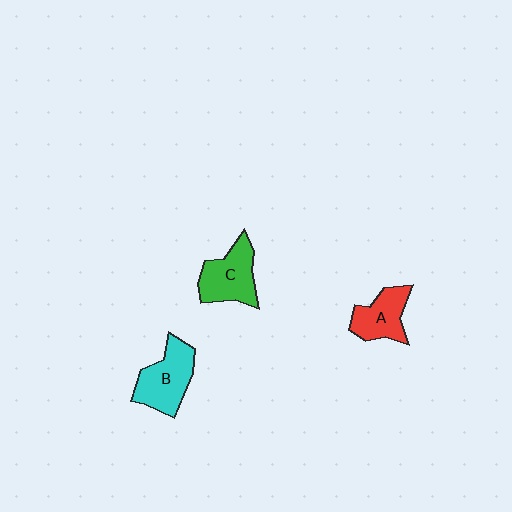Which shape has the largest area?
Shape B (cyan).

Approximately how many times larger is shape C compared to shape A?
Approximately 1.2 times.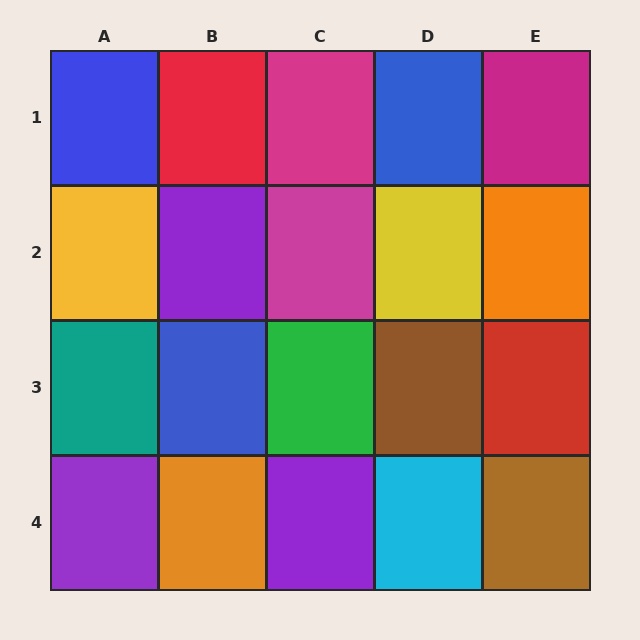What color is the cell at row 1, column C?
Magenta.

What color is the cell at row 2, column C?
Magenta.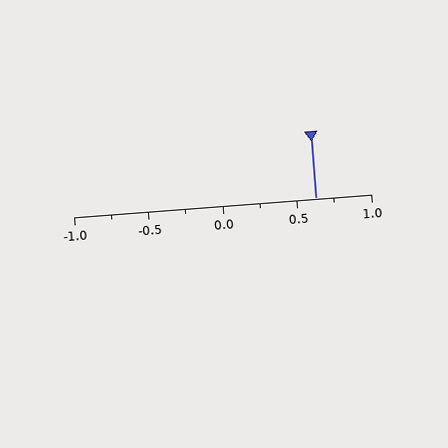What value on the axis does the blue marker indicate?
The marker indicates approximately 0.62.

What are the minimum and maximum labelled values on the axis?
The axis runs from -1.0 to 1.0.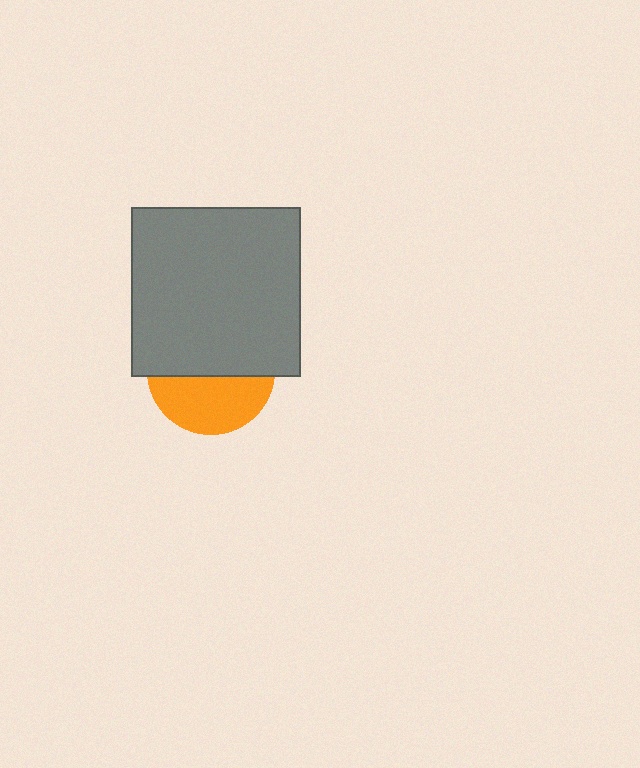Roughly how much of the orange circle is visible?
A small part of it is visible (roughly 44%).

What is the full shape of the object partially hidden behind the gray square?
The partially hidden object is an orange circle.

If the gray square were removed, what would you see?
You would see the complete orange circle.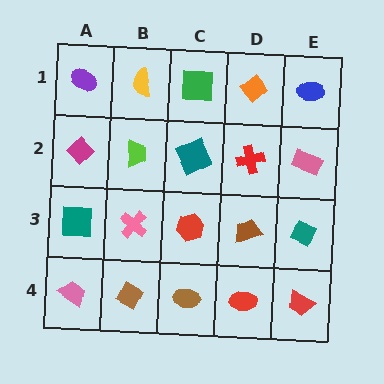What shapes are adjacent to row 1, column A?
A magenta diamond (row 2, column A), a yellow semicircle (row 1, column B).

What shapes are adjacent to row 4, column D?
A brown trapezoid (row 3, column D), a brown ellipse (row 4, column C), a red trapezoid (row 4, column E).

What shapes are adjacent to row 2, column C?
A green square (row 1, column C), a red hexagon (row 3, column C), a lime trapezoid (row 2, column B), a red cross (row 2, column D).